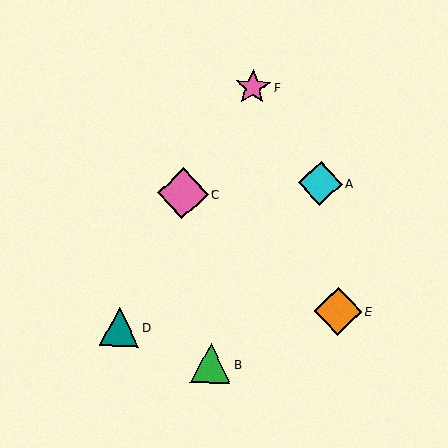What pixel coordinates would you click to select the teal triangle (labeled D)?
Click at (119, 327) to select the teal triangle D.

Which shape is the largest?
The pink diamond (labeled C) is the largest.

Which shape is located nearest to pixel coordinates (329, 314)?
The orange diamond (labeled E) at (338, 311) is nearest to that location.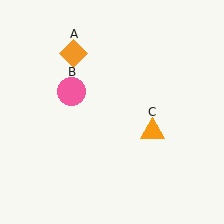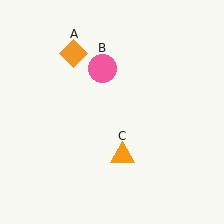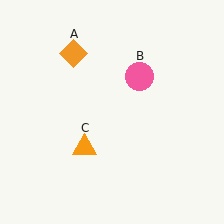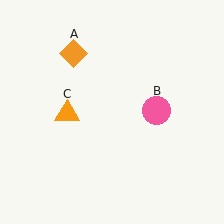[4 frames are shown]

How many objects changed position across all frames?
2 objects changed position: pink circle (object B), orange triangle (object C).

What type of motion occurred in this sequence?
The pink circle (object B), orange triangle (object C) rotated clockwise around the center of the scene.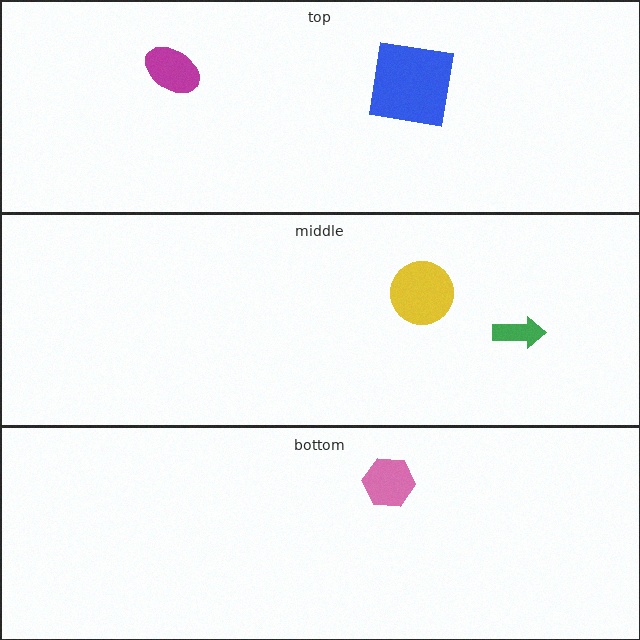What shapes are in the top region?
The blue square, the magenta ellipse.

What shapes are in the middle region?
The green arrow, the yellow circle.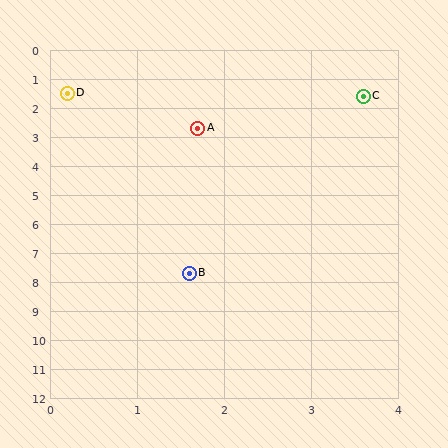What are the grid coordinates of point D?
Point D is at approximately (0.2, 1.5).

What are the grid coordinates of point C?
Point C is at approximately (3.6, 1.6).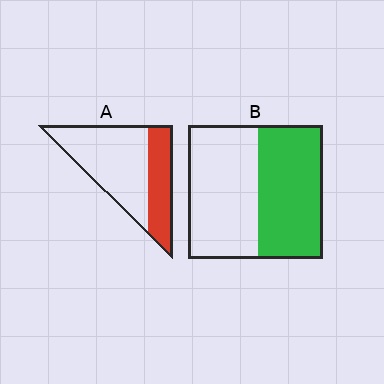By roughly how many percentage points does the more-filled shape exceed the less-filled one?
By roughly 15 percentage points (B over A).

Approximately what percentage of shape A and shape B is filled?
A is approximately 35% and B is approximately 50%.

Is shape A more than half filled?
No.